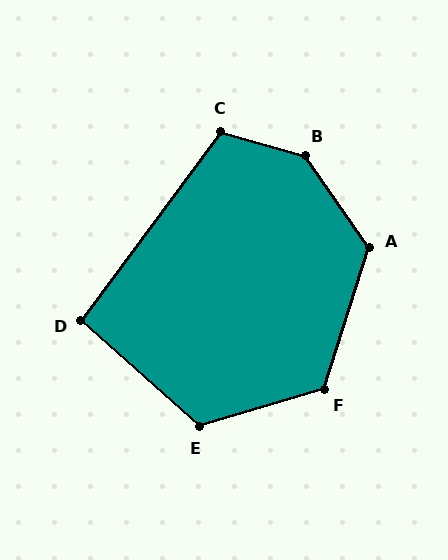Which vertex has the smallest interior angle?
D, at approximately 95 degrees.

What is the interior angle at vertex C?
Approximately 111 degrees (obtuse).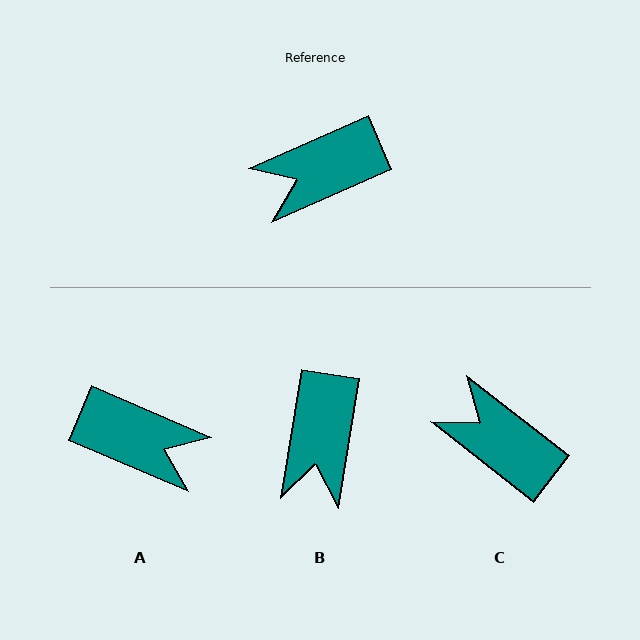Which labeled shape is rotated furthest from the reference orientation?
A, about 133 degrees away.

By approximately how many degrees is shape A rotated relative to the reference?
Approximately 133 degrees counter-clockwise.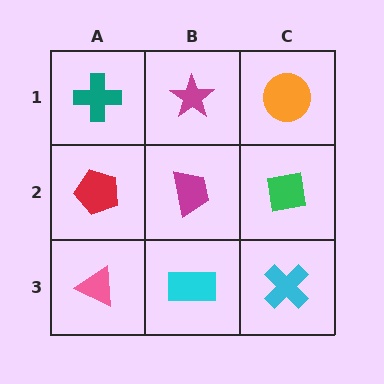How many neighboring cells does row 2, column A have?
3.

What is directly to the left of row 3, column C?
A cyan rectangle.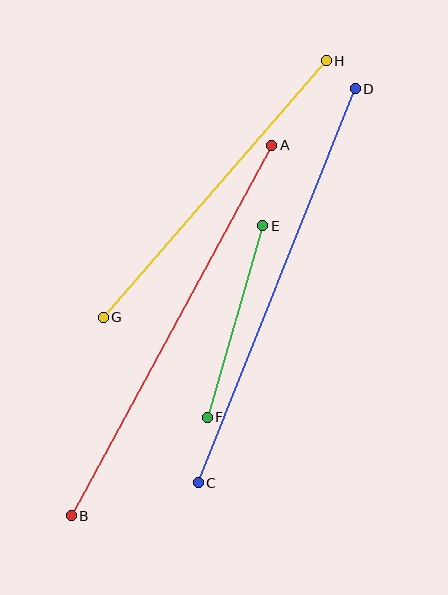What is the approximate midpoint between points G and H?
The midpoint is at approximately (215, 189) pixels.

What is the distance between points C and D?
The distance is approximately 424 pixels.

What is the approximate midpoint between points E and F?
The midpoint is at approximately (235, 321) pixels.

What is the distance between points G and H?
The distance is approximately 340 pixels.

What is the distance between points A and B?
The distance is approximately 421 pixels.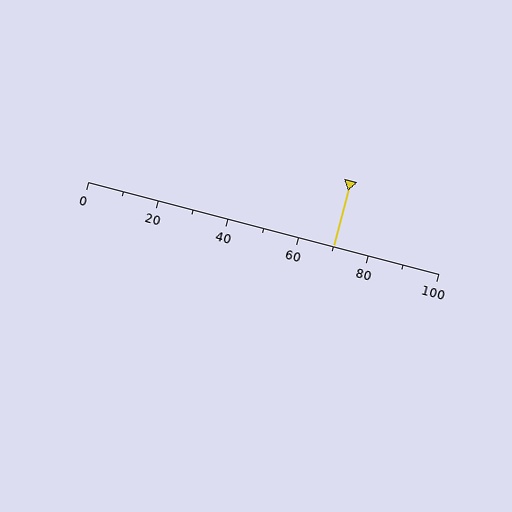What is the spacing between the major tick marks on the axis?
The major ticks are spaced 20 apart.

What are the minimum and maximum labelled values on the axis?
The axis runs from 0 to 100.